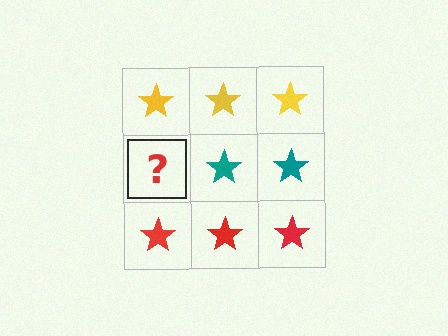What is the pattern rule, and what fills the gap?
The rule is that each row has a consistent color. The gap should be filled with a teal star.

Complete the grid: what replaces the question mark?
The question mark should be replaced with a teal star.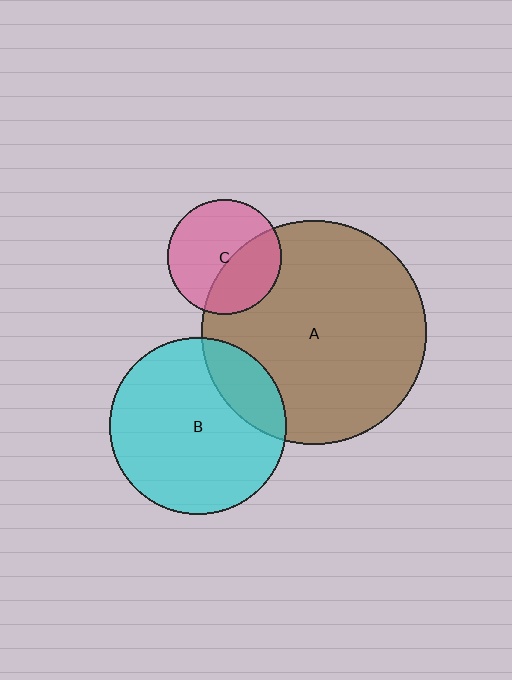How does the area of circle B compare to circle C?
Approximately 2.4 times.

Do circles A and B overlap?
Yes.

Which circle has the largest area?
Circle A (brown).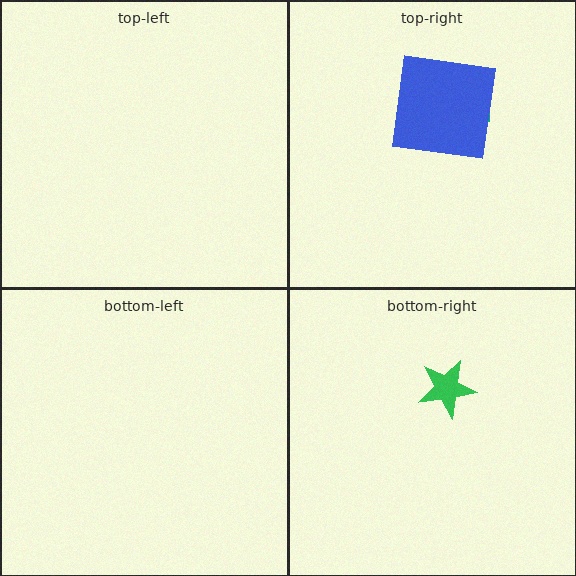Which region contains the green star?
The bottom-right region.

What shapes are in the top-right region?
The teal cross, the blue square.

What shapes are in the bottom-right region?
The green star.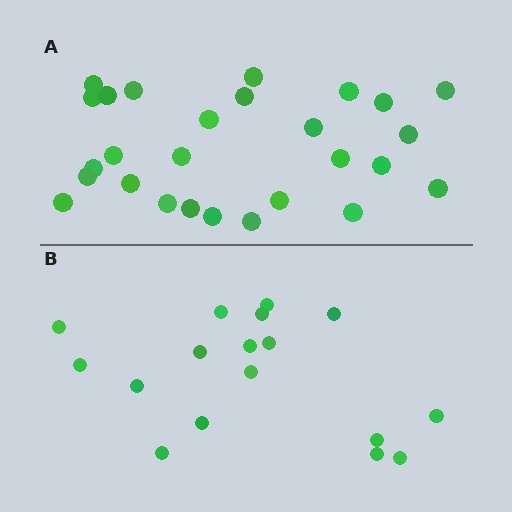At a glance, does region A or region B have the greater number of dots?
Region A (the top region) has more dots.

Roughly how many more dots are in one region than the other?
Region A has roughly 10 or so more dots than region B.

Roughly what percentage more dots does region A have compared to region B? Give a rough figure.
About 60% more.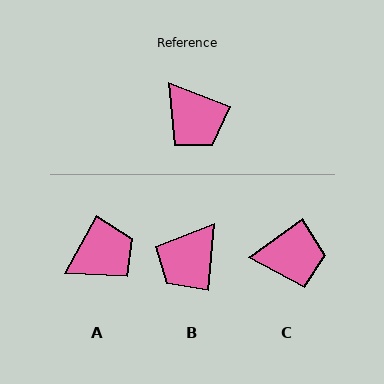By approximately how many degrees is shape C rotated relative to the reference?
Approximately 57 degrees counter-clockwise.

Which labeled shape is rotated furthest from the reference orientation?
A, about 82 degrees away.